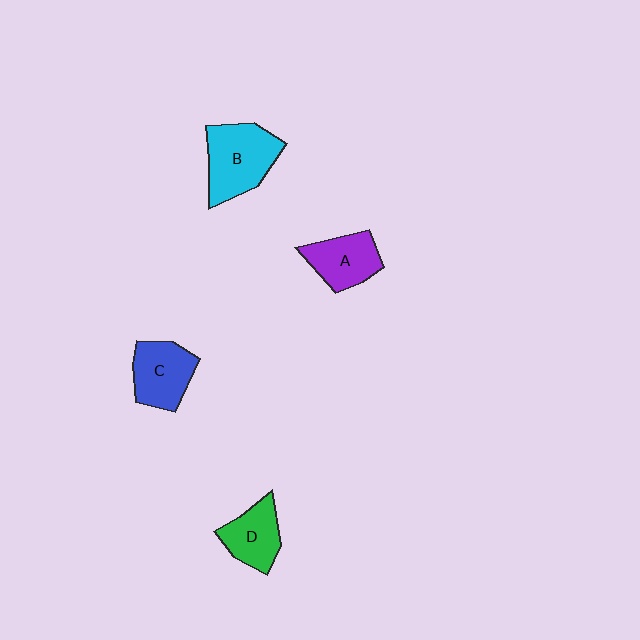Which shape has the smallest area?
Shape D (green).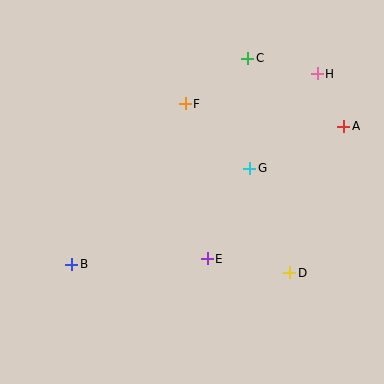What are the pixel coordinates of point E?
Point E is at (207, 259).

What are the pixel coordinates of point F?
Point F is at (185, 104).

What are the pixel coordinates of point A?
Point A is at (344, 126).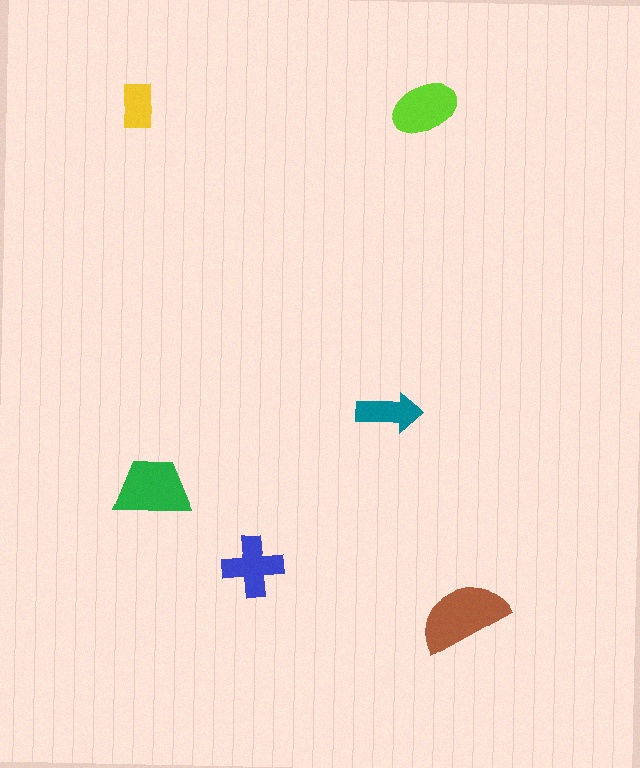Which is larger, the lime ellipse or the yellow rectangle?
The lime ellipse.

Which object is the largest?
The brown semicircle.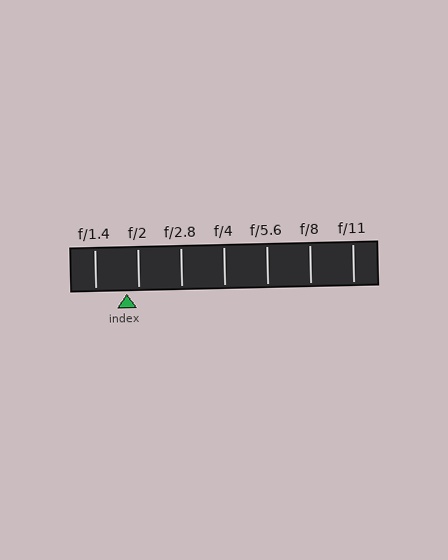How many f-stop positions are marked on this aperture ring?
There are 7 f-stop positions marked.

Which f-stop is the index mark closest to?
The index mark is closest to f/2.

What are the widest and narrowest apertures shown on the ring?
The widest aperture shown is f/1.4 and the narrowest is f/11.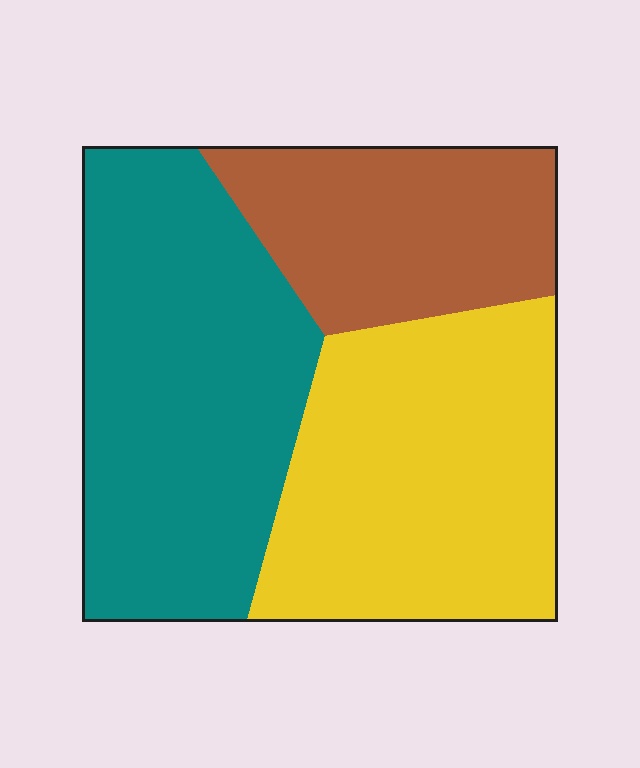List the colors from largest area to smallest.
From largest to smallest: teal, yellow, brown.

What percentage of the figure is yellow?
Yellow covers 37% of the figure.